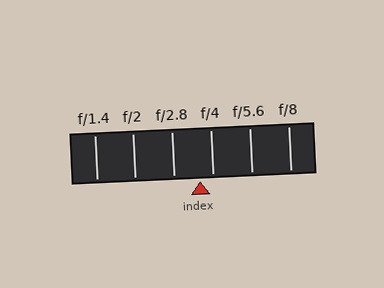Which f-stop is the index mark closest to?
The index mark is closest to f/4.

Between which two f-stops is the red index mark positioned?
The index mark is between f/2.8 and f/4.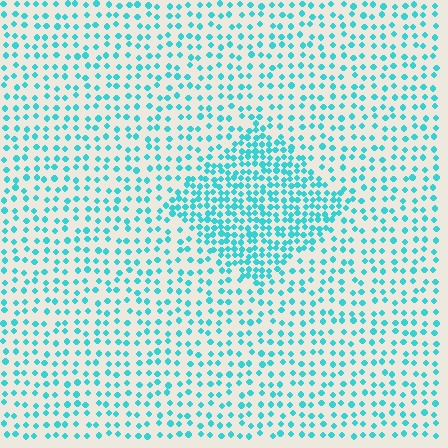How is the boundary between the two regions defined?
The boundary is defined by a change in element density (approximately 2.1x ratio). All elements are the same color, size, and shape.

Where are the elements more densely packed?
The elements are more densely packed inside the diamond boundary.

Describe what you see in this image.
The image contains small cyan elements arranged at two different densities. A diamond-shaped region is visible where the elements are more densely packed than the surrounding area.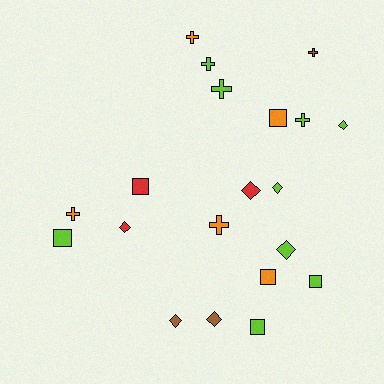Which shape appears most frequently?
Diamond, with 7 objects.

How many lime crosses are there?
There are 3 lime crosses.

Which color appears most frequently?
Lime, with 9 objects.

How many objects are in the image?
There are 20 objects.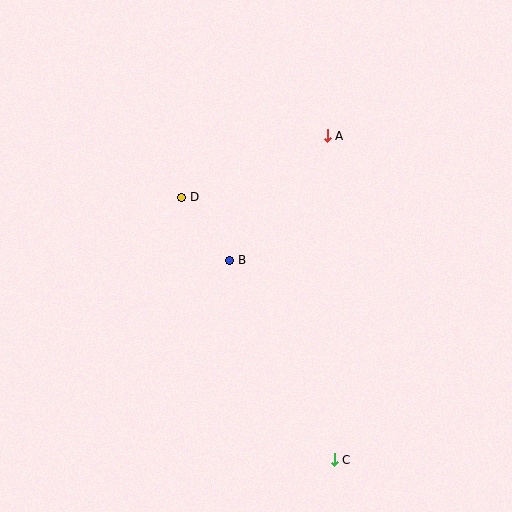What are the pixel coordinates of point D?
Point D is at (182, 197).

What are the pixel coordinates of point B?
Point B is at (230, 260).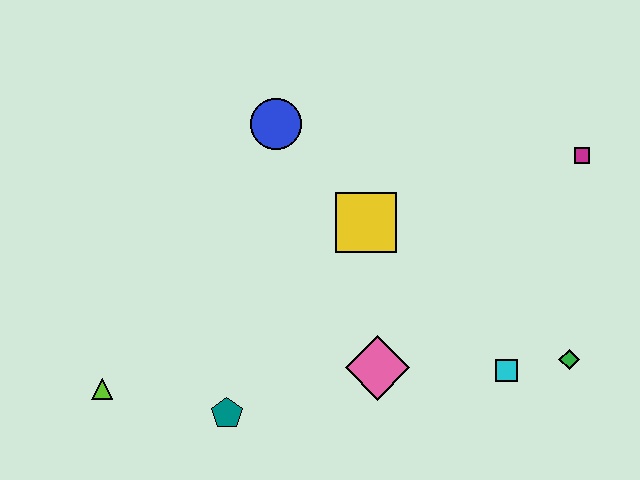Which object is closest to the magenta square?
The green diamond is closest to the magenta square.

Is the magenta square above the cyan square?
Yes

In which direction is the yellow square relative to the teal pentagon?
The yellow square is above the teal pentagon.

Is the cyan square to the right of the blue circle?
Yes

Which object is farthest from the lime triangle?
The magenta square is farthest from the lime triangle.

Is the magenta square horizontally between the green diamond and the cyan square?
No